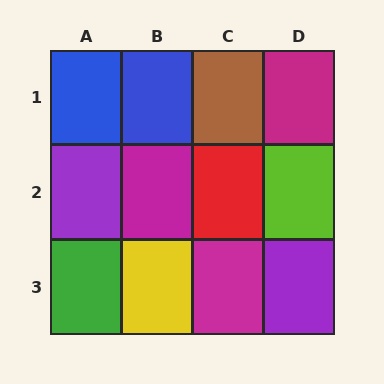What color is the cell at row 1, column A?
Blue.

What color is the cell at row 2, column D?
Lime.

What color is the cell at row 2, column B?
Magenta.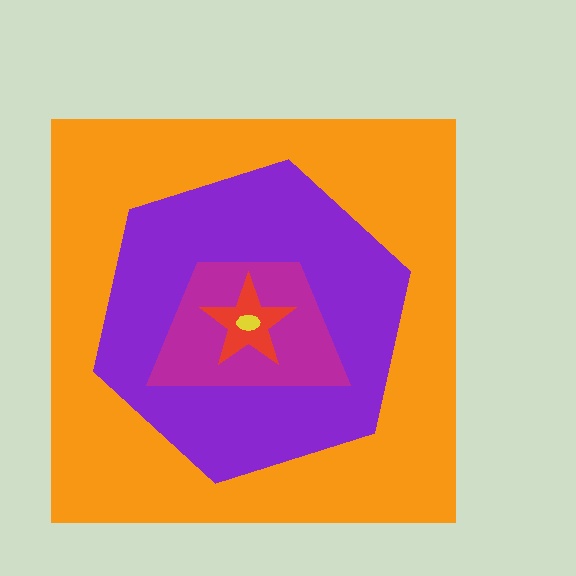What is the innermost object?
The yellow ellipse.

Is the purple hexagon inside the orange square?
Yes.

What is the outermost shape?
The orange square.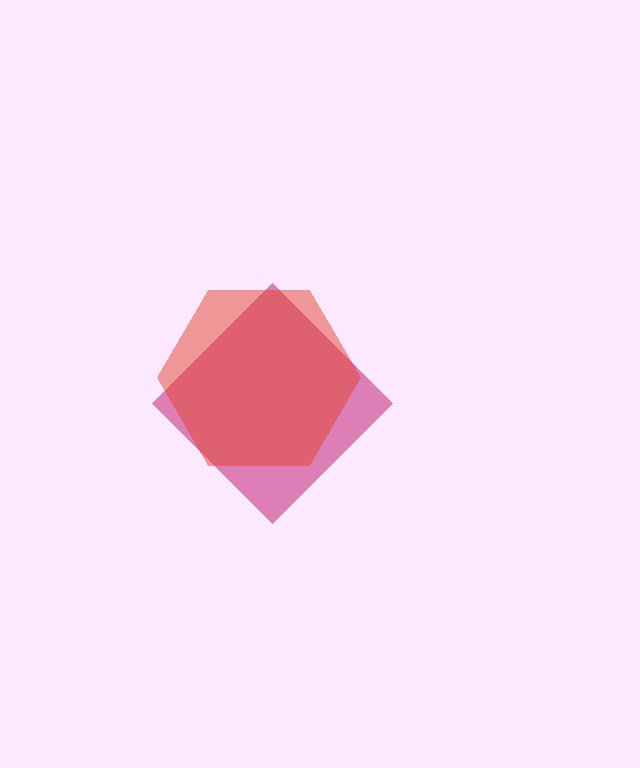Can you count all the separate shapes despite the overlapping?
Yes, there are 2 separate shapes.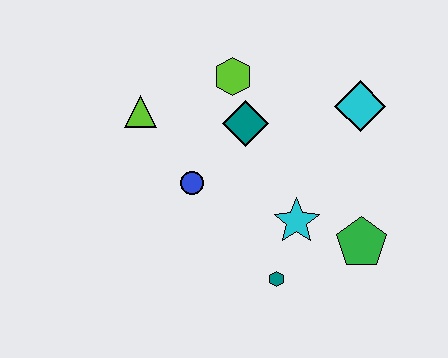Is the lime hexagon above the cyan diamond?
Yes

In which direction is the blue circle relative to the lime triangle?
The blue circle is below the lime triangle.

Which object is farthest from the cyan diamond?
The lime triangle is farthest from the cyan diamond.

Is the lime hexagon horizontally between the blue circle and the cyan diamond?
Yes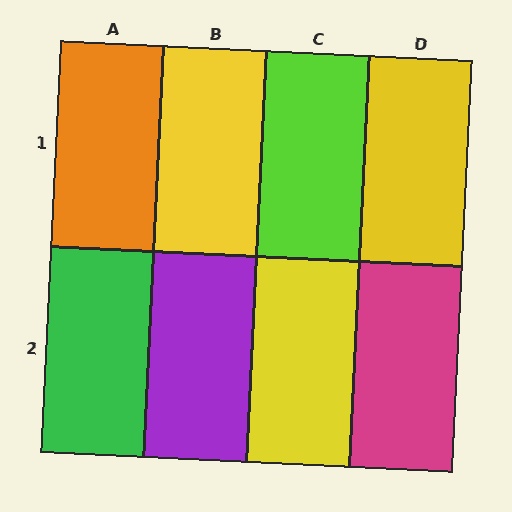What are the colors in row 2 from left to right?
Green, purple, yellow, magenta.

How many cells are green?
1 cell is green.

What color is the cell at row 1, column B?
Yellow.